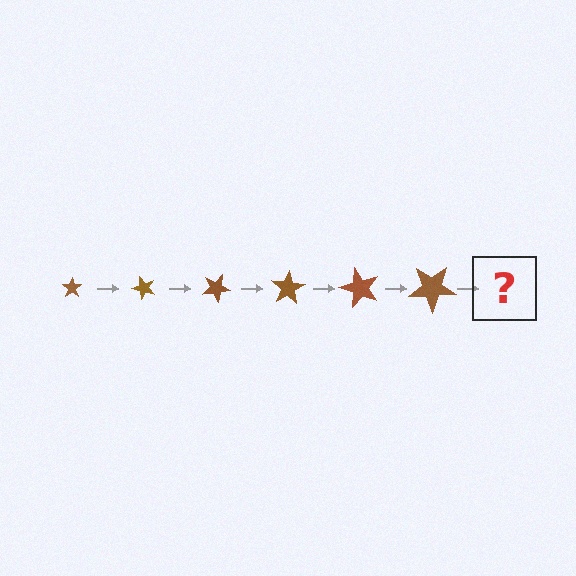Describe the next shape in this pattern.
It should be a star, larger than the previous one and rotated 300 degrees from the start.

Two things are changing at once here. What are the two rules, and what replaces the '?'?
The two rules are that the star grows larger each step and it rotates 50 degrees each step. The '?' should be a star, larger than the previous one and rotated 300 degrees from the start.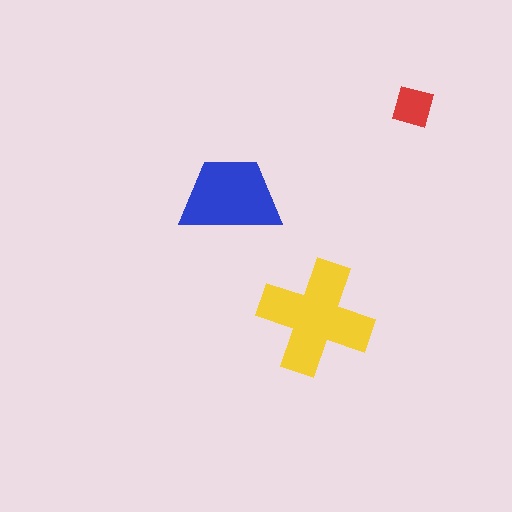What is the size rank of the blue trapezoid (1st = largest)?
2nd.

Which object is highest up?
The red diamond is topmost.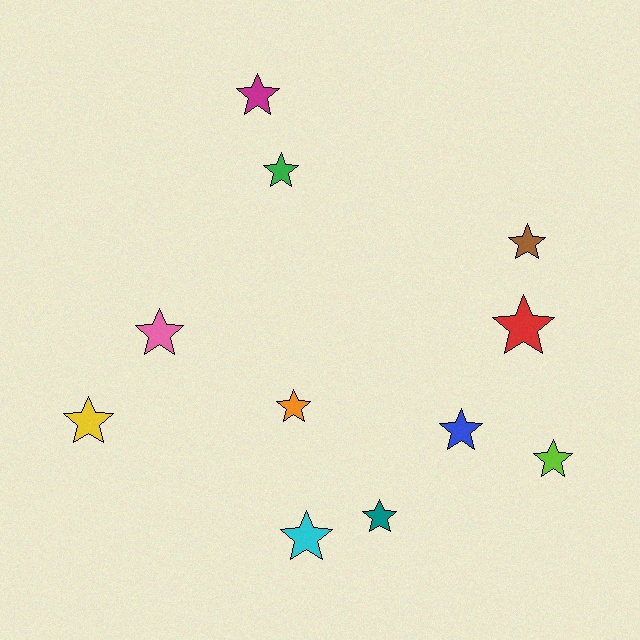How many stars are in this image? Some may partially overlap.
There are 11 stars.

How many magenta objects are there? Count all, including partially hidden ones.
There is 1 magenta object.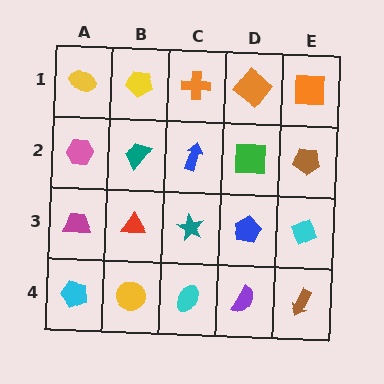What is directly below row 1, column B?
A teal trapezoid.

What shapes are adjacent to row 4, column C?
A teal star (row 3, column C), a yellow circle (row 4, column B), a purple semicircle (row 4, column D).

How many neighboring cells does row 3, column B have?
4.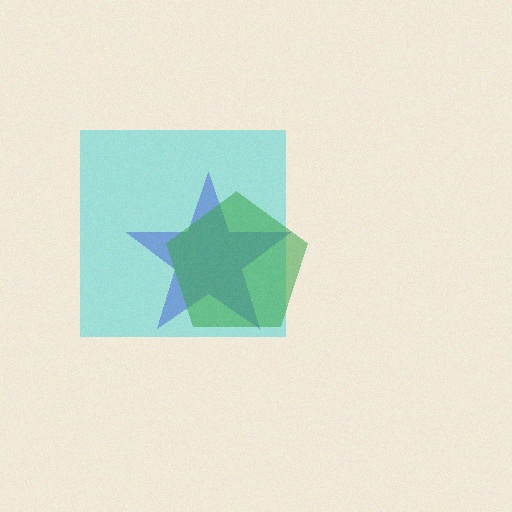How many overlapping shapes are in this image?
There are 3 overlapping shapes in the image.